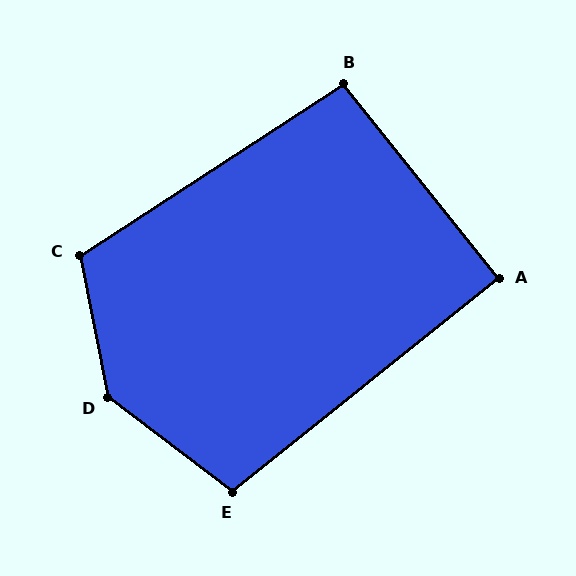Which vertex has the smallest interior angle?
A, at approximately 90 degrees.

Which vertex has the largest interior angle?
D, at approximately 138 degrees.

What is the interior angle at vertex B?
Approximately 96 degrees (obtuse).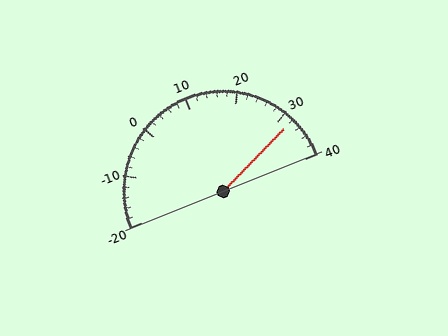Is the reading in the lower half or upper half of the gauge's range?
The reading is in the upper half of the range (-20 to 40).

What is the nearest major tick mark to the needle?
The nearest major tick mark is 30.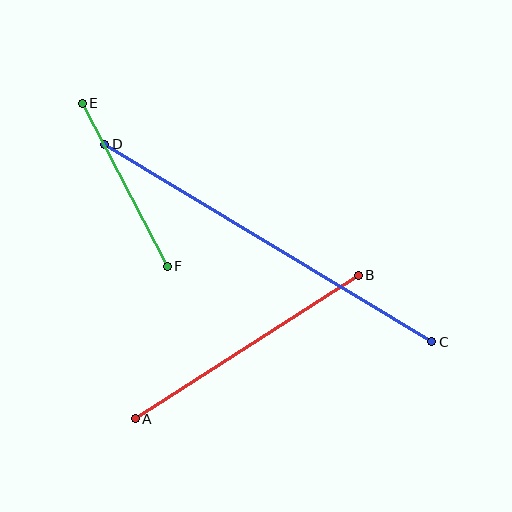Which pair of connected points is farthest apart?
Points C and D are farthest apart.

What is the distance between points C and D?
The distance is approximately 382 pixels.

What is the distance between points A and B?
The distance is approximately 265 pixels.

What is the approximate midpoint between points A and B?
The midpoint is at approximately (247, 347) pixels.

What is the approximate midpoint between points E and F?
The midpoint is at approximately (125, 185) pixels.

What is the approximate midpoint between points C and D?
The midpoint is at approximately (268, 243) pixels.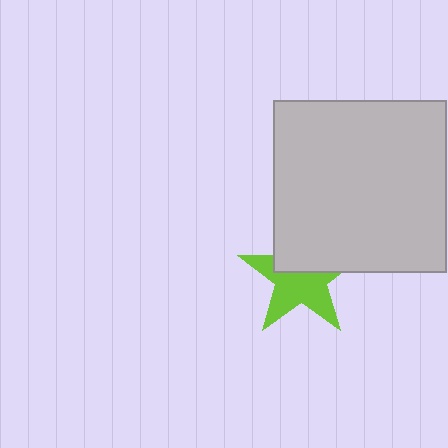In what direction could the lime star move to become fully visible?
The lime star could move down. That would shift it out from behind the light gray square entirely.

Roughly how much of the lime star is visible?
About half of it is visible (roughly 59%).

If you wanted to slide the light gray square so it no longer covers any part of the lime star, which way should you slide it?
Slide it up — that is the most direct way to separate the two shapes.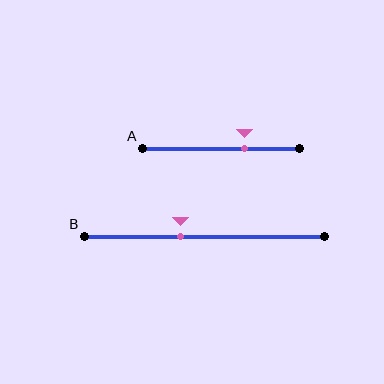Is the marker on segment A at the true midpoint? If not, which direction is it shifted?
No, the marker on segment A is shifted to the right by about 15% of the segment length.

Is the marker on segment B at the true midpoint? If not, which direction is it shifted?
No, the marker on segment B is shifted to the left by about 10% of the segment length.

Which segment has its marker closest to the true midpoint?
Segment B has its marker closest to the true midpoint.